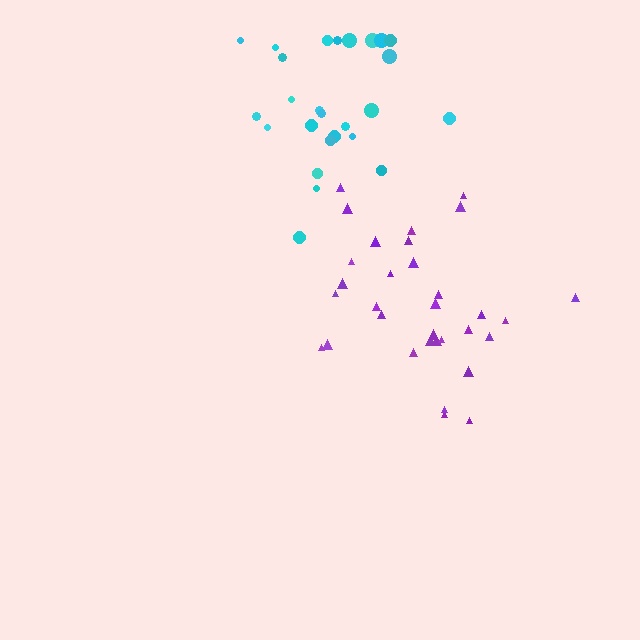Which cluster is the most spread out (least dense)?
Cyan.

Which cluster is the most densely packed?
Purple.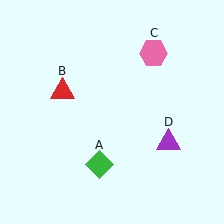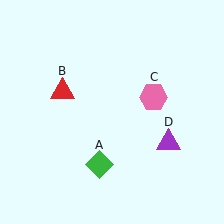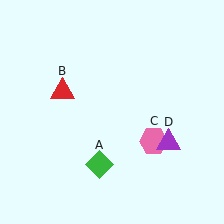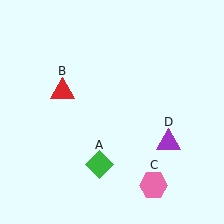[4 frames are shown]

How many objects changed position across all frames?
1 object changed position: pink hexagon (object C).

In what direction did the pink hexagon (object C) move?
The pink hexagon (object C) moved down.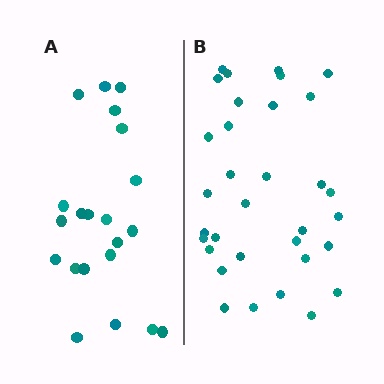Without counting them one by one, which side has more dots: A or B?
Region B (the right region) has more dots.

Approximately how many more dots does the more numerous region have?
Region B has roughly 12 or so more dots than region A.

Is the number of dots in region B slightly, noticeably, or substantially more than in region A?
Region B has substantially more. The ratio is roughly 1.6 to 1.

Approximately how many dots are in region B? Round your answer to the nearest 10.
About 30 dots. (The exact count is 33, which rounds to 30.)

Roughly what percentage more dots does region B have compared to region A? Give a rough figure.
About 55% more.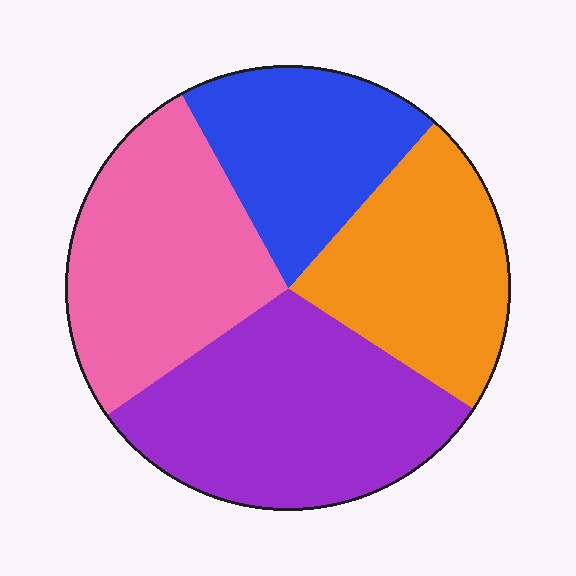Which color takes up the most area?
Purple, at roughly 30%.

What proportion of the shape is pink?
Pink covers 27% of the shape.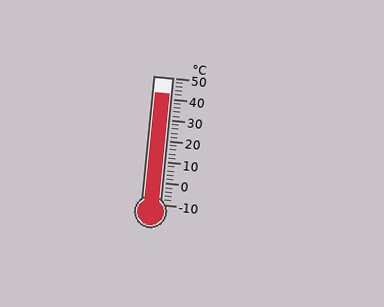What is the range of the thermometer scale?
The thermometer scale ranges from -10°C to 50°C.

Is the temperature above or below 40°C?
The temperature is above 40°C.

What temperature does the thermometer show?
The thermometer shows approximately 42°C.